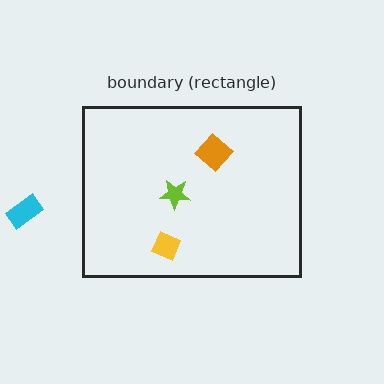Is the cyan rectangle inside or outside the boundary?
Outside.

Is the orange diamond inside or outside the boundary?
Inside.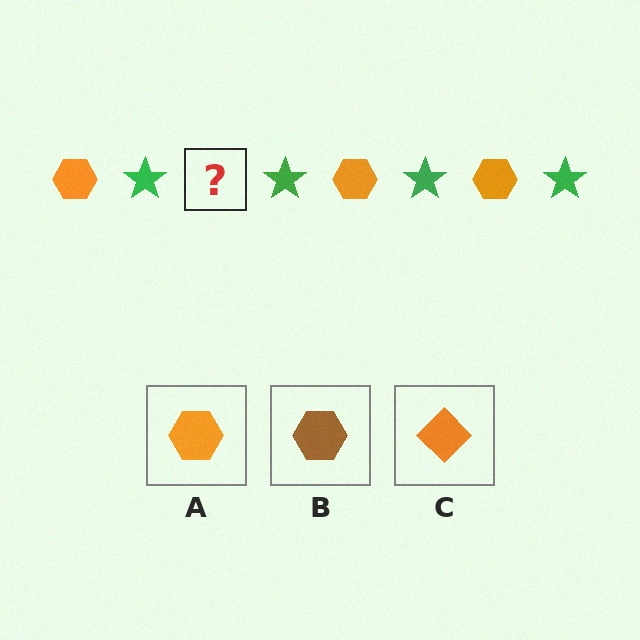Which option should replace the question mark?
Option A.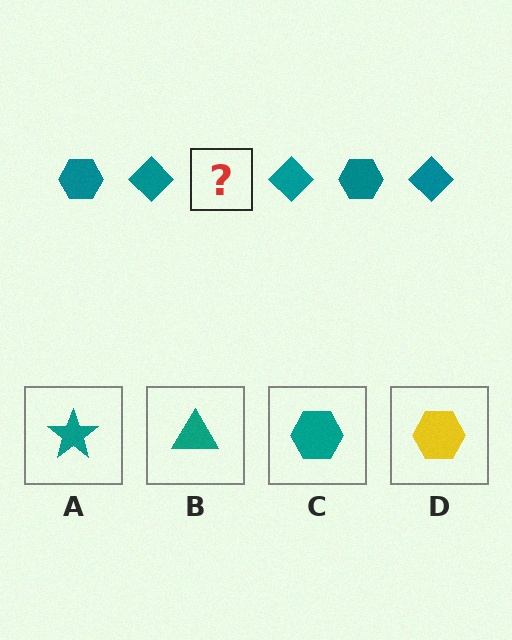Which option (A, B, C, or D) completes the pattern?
C.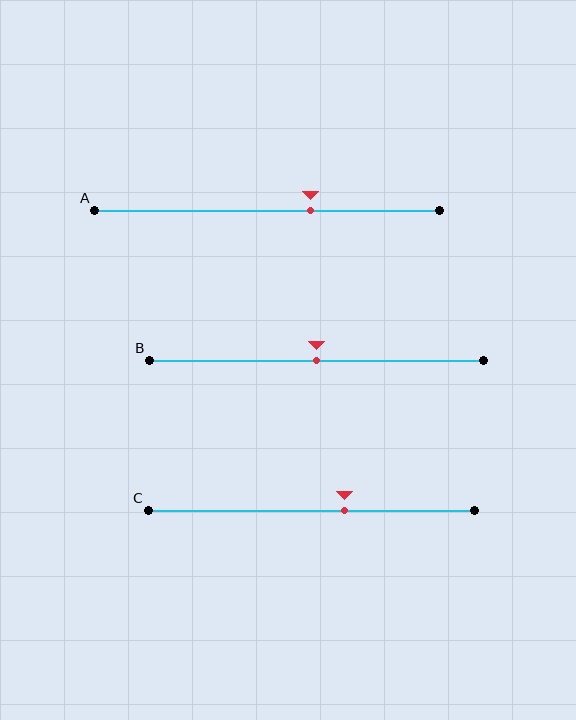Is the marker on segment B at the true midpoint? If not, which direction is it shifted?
Yes, the marker on segment B is at the true midpoint.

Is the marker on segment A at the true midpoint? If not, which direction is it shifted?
No, the marker on segment A is shifted to the right by about 13% of the segment length.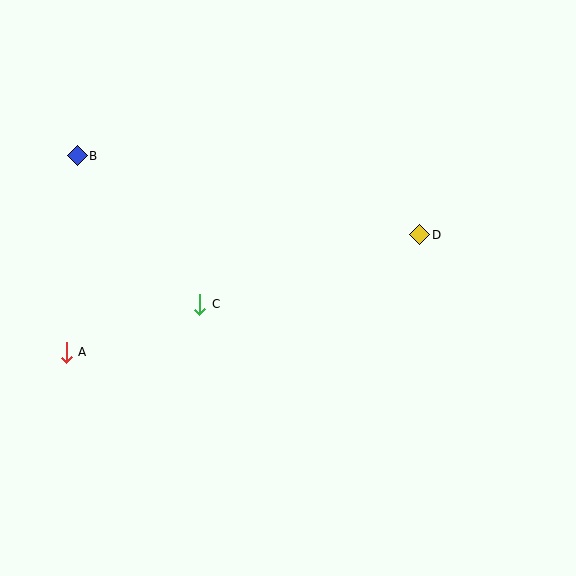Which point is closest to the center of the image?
Point C at (200, 304) is closest to the center.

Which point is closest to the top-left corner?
Point B is closest to the top-left corner.